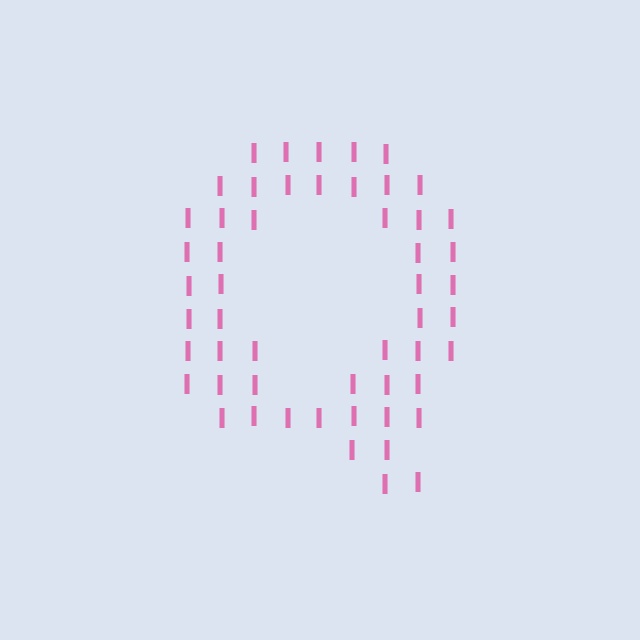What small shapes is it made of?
It is made of small letter I's.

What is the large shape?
The large shape is the letter Q.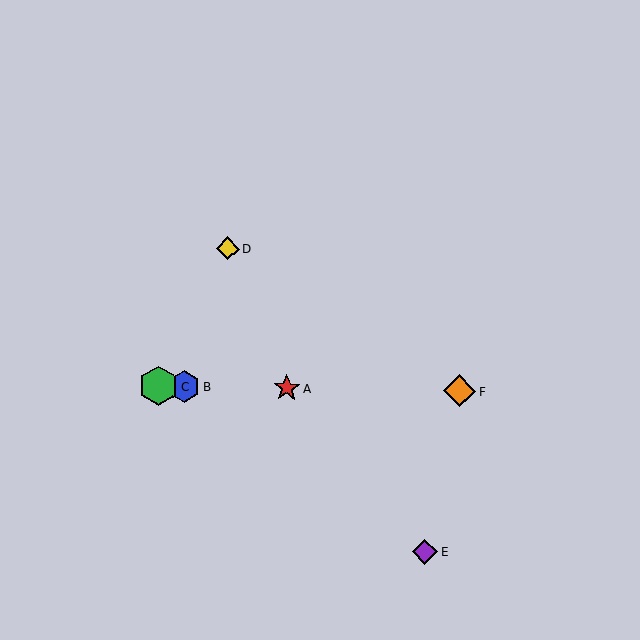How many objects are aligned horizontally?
4 objects (A, B, C, F) are aligned horizontally.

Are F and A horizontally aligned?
Yes, both are at y≈391.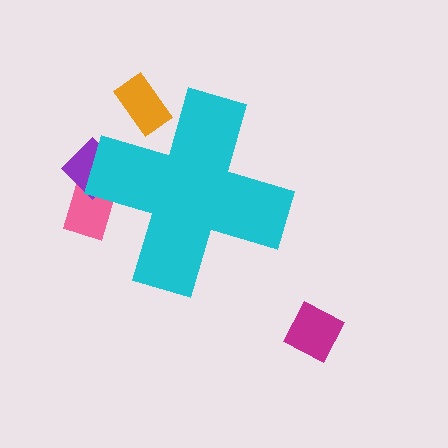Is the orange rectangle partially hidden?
Yes, the orange rectangle is partially hidden behind the cyan cross.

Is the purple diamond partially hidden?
Yes, the purple diamond is partially hidden behind the cyan cross.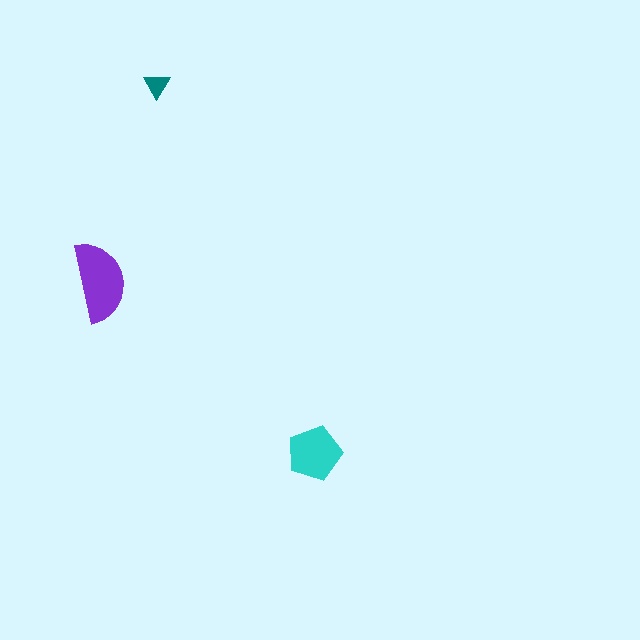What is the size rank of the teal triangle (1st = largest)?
3rd.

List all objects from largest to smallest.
The purple semicircle, the cyan pentagon, the teal triangle.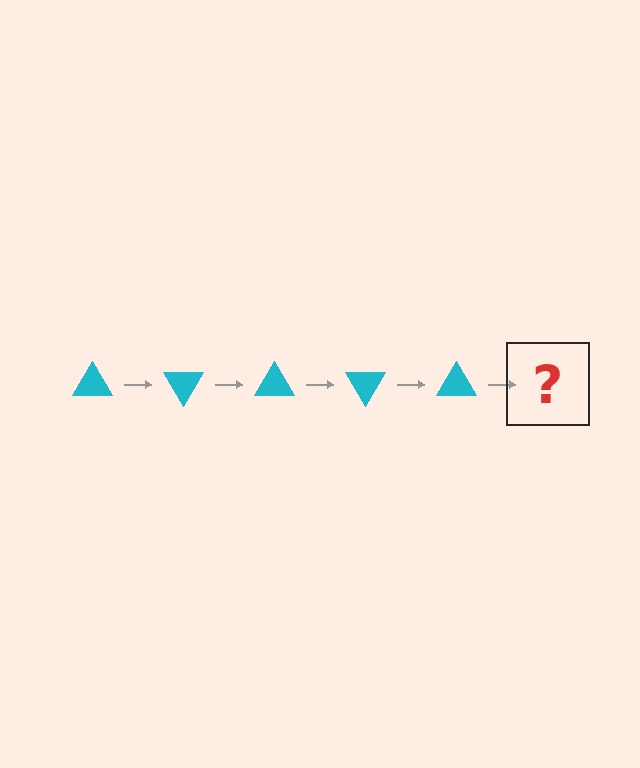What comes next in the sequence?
The next element should be a cyan triangle rotated 300 degrees.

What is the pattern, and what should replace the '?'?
The pattern is that the triangle rotates 60 degrees each step. The '?' should be a cyan triangle rotated 300 degrees.